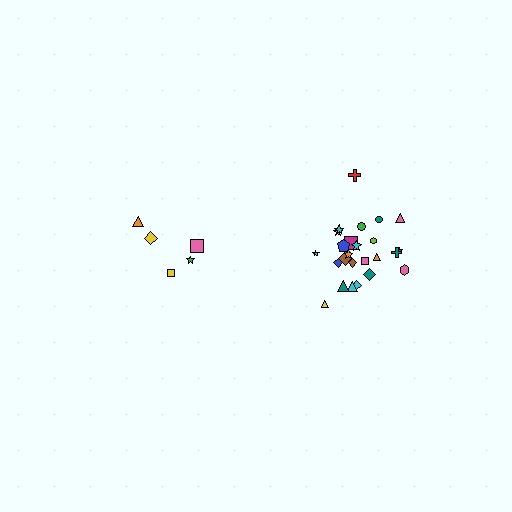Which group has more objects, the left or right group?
The right group.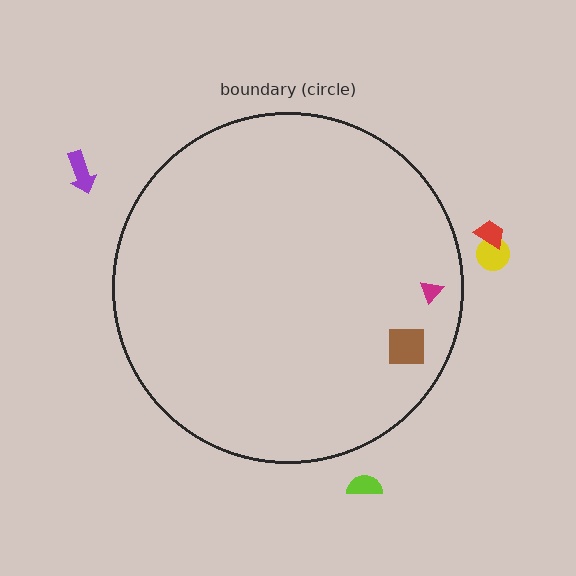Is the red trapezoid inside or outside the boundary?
Outside.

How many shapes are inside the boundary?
2 inside, 4 outside.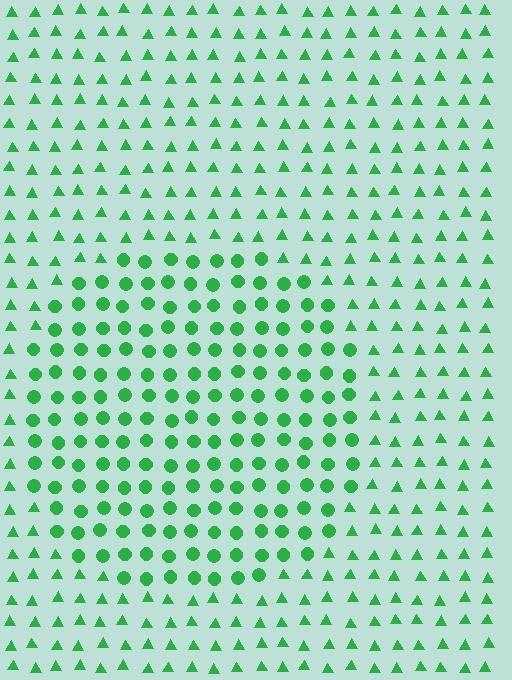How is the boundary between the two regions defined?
The boundary is defined by a change in element shape: circles inside vs. triangles outside. All elements share the same color and spacing.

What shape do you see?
I see a circle.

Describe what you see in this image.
The image is filled with small green elements arranged in a uniform grid. A circle-shaped region contains circles, while the surrounding area contains triangles. The boundary is defined purely by the change in element shape.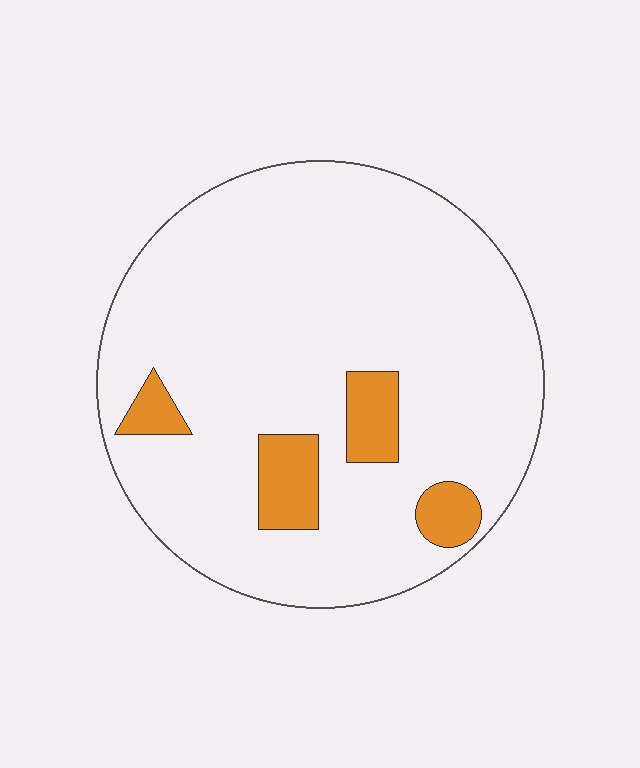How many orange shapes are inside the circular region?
4.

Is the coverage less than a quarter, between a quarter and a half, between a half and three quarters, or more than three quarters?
Less than a quarter.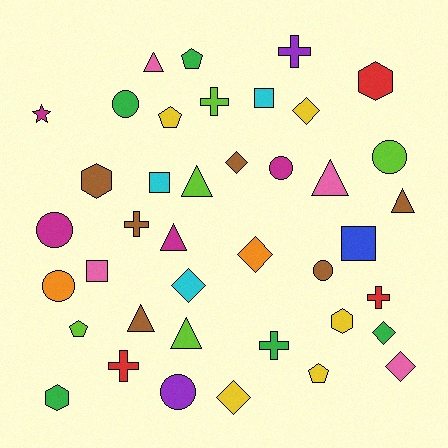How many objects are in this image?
There are 40 objects.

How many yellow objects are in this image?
There are 5 yellow objects.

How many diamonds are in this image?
There are 7 diamonds.